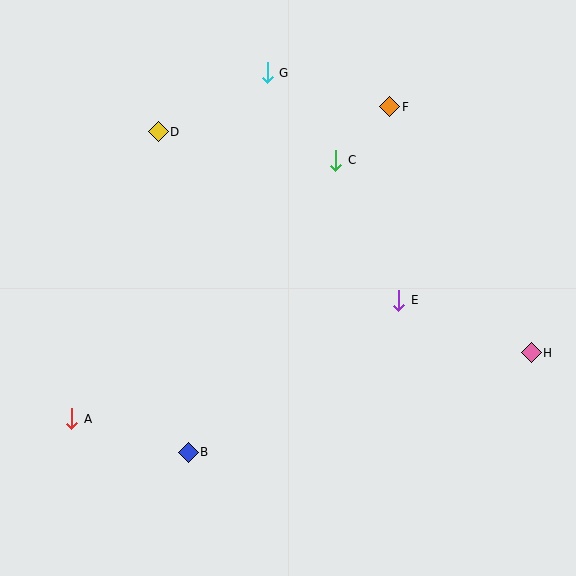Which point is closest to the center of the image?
Point E at (399, 300) is closest to the center.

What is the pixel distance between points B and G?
The distance between B and G is 388 pixels.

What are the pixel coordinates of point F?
Point F is at (390, 107).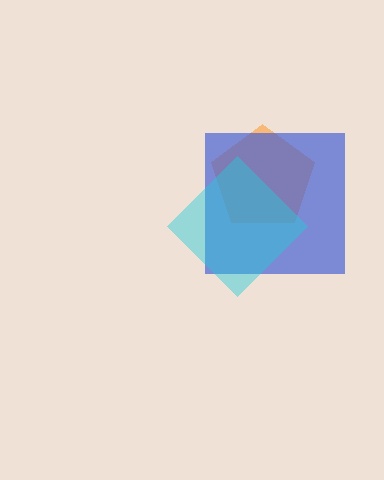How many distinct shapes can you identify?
There are 3 distinct shapes: an orange pentagon, a blue square, a cyan diamond.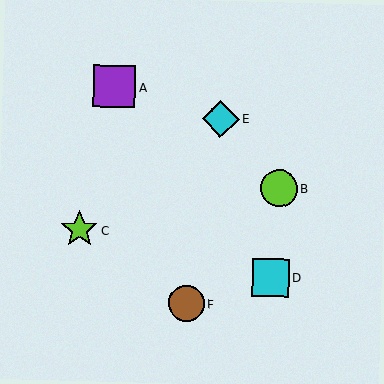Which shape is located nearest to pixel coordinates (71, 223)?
The lime star (labeled C) at (79, 230) is nearest to that location.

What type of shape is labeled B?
Shape B is a lime circle.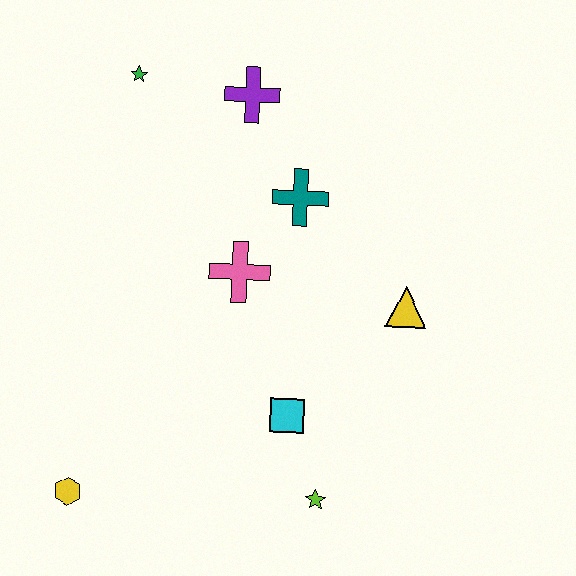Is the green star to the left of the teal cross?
Yes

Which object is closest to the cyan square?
The lime star is closest to the cyan square.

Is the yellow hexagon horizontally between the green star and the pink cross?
No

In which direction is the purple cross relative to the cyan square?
The purple cross is above the cyan square.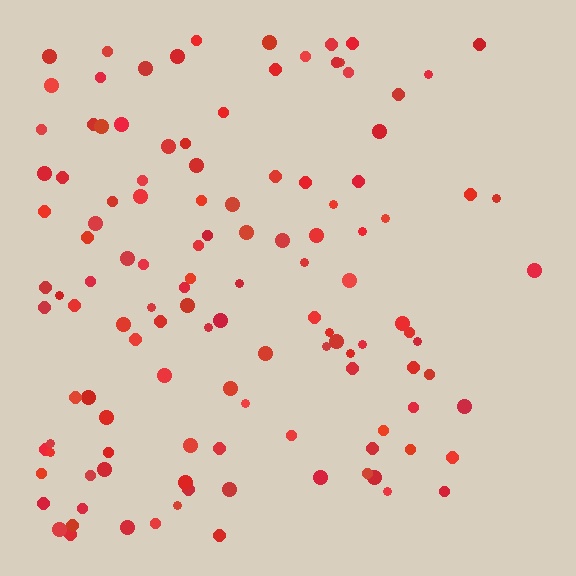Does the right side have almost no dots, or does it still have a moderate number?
Still a moderate number, just noticeably fewer than the left.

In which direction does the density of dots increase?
From right to left, with the left side densest.